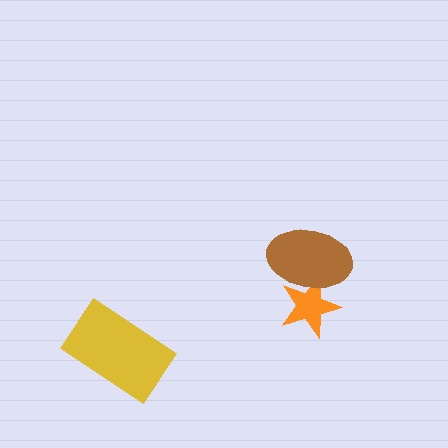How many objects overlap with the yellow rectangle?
0 objects overlap with the yellow rectangle.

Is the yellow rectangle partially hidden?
No, no other shape covers it.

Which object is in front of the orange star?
The brown ellipse is in front of the orange star.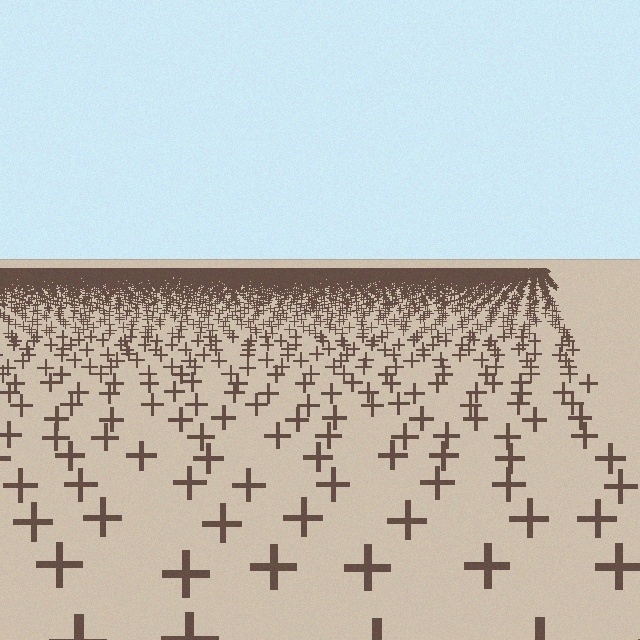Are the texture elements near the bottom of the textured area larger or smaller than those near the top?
Larger. Near the bottom, elements are closer to the viewer and appear at a bigger on-screen size.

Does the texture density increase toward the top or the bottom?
Density increases toward the top.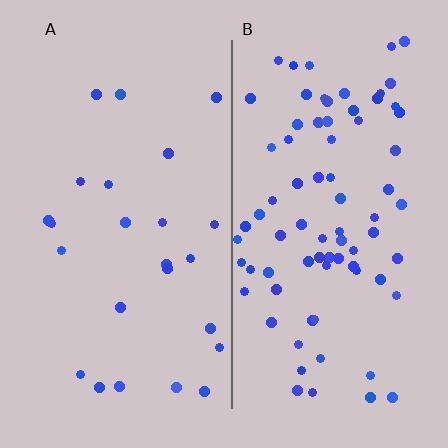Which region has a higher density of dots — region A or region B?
B (the right).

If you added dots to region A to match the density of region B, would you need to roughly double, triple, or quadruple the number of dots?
Approximately triple.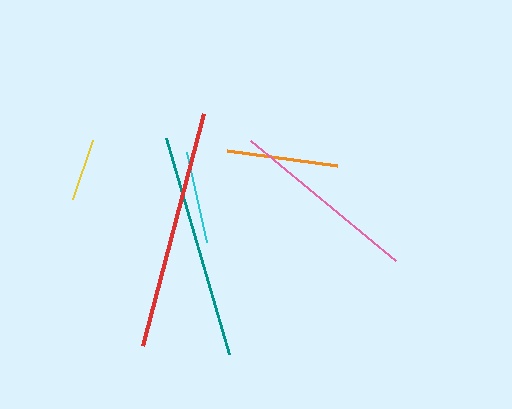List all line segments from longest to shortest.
From longest to shortest: red, teal, pink, orange, cyan, yellow.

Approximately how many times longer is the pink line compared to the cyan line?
The pink line is approximately 2.0 times the length of the cyan line.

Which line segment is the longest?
The red line is the longest at approximately 240 pixels.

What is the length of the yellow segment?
The yellow segment is approximately 62 pixels long.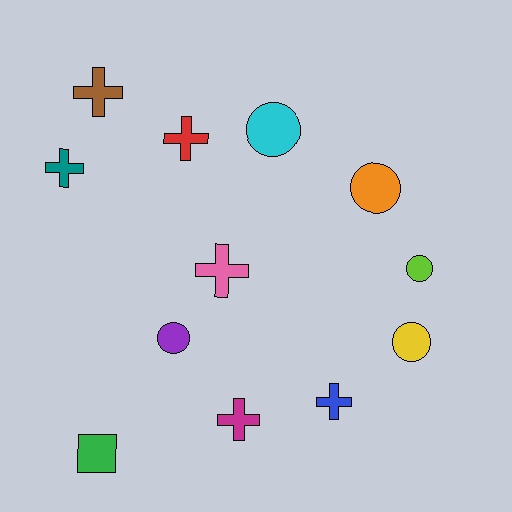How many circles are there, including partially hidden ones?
There are 5 circles.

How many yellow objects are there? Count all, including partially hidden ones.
There is 1 yellow object.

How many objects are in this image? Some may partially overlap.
There are 12 objects.